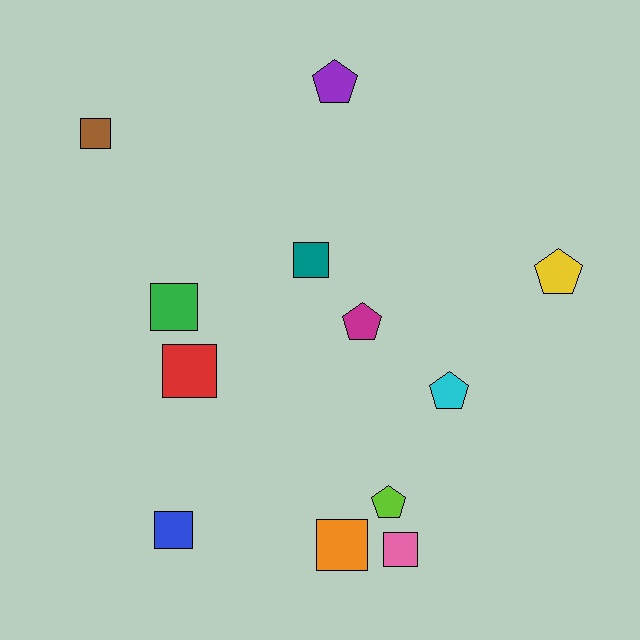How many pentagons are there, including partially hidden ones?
There are 5 pentagons.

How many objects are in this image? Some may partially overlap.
There are 12 objects.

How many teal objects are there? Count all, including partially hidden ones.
There is 1 teal object.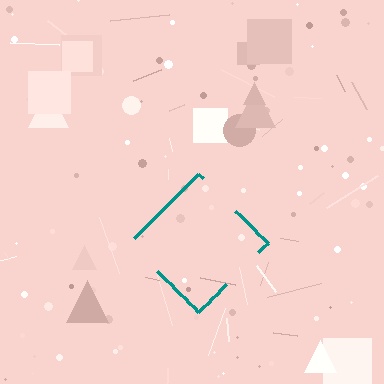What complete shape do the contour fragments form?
The contour fragments form a diamond.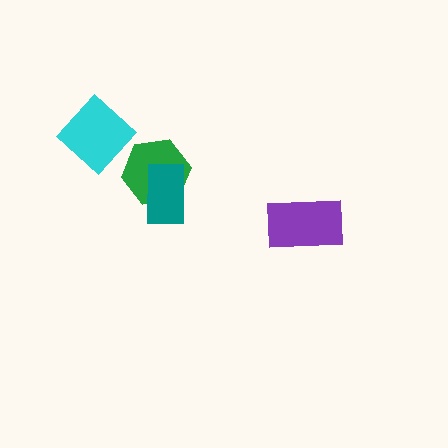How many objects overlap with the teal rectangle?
1 object overlaps with the teal rectangle.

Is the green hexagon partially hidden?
Yes, it is partially covered by another shape.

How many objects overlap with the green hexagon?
1 object overlaps with the green hexagon.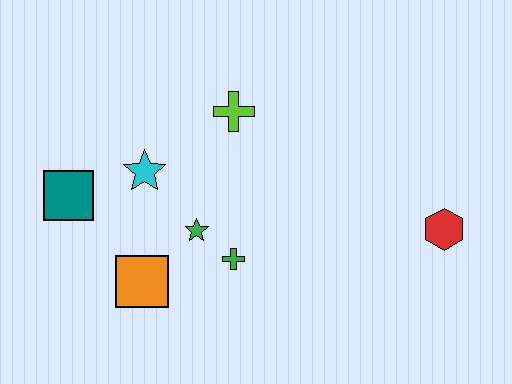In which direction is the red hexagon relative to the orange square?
The red hexagon is to the right of the orange square.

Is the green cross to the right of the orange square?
Yes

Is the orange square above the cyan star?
No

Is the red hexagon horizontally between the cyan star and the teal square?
No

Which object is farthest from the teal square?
The red hexagon is farthest from the teal square.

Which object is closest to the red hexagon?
The green cross is closest to the red hexagon.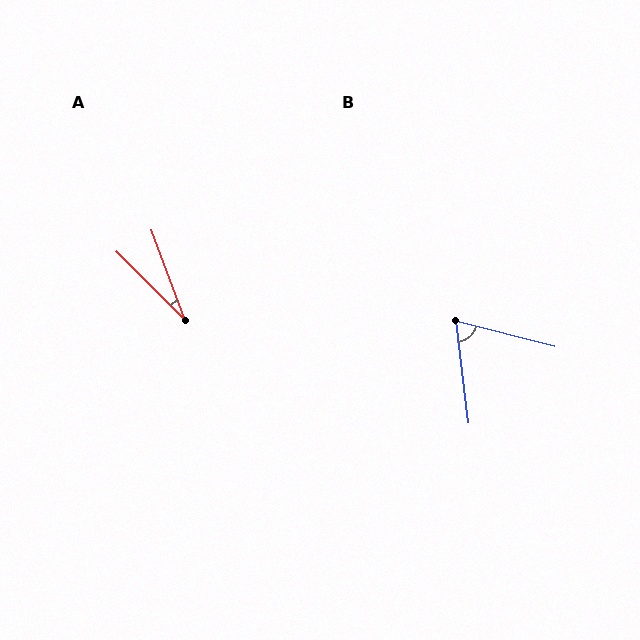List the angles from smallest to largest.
A (25°), B (69°).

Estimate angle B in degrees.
Approximately 69 degrees.